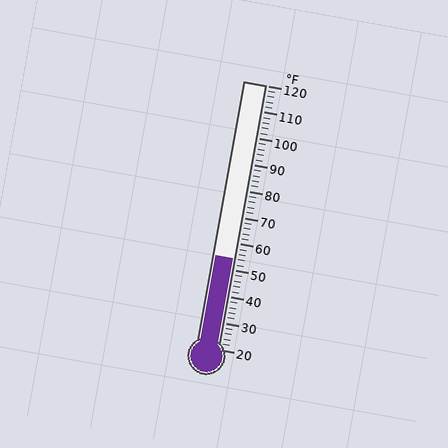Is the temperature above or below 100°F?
The temperature is below 100°F.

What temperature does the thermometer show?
The thermometer shows approximately 54°F.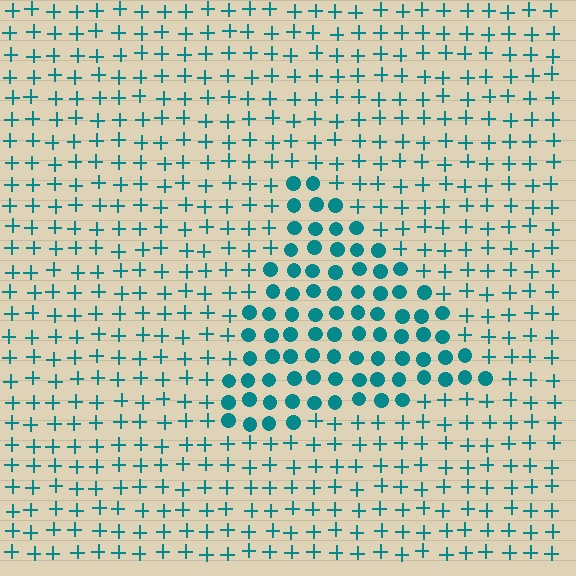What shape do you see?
I see a triangle.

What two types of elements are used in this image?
The image uses circles inside the triangle region and plus signs outside it.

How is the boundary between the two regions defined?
The boundary is defined by a change in element shape: circles inside vs. plus signs outside. All elements share the same color and spacing.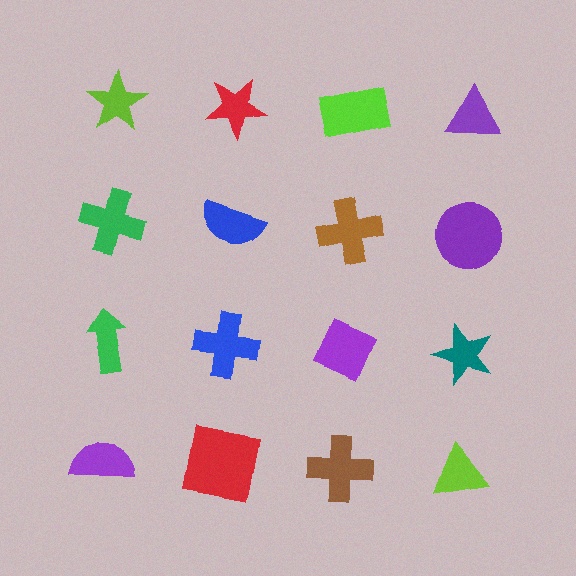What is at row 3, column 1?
A green arrow.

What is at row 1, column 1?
A lime star.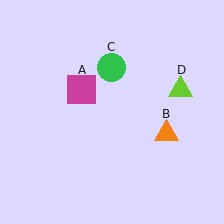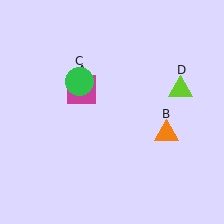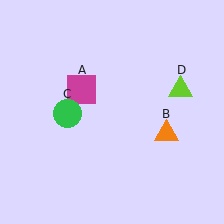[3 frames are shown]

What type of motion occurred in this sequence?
The green circle (object C) rotated counterclockwise around the center of the scene.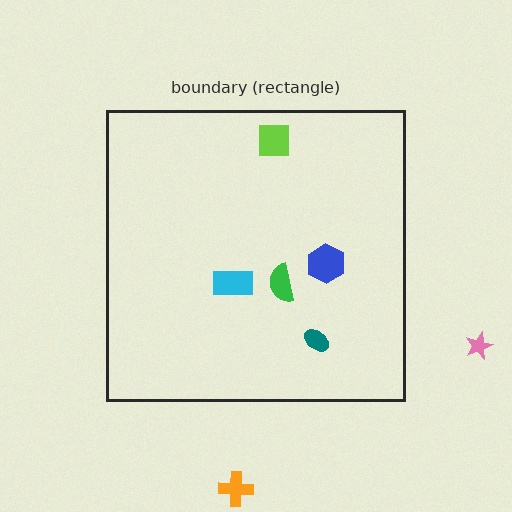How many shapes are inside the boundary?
5 inside, 2 outside.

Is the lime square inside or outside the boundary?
Inside.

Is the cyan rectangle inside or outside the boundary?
Inside.